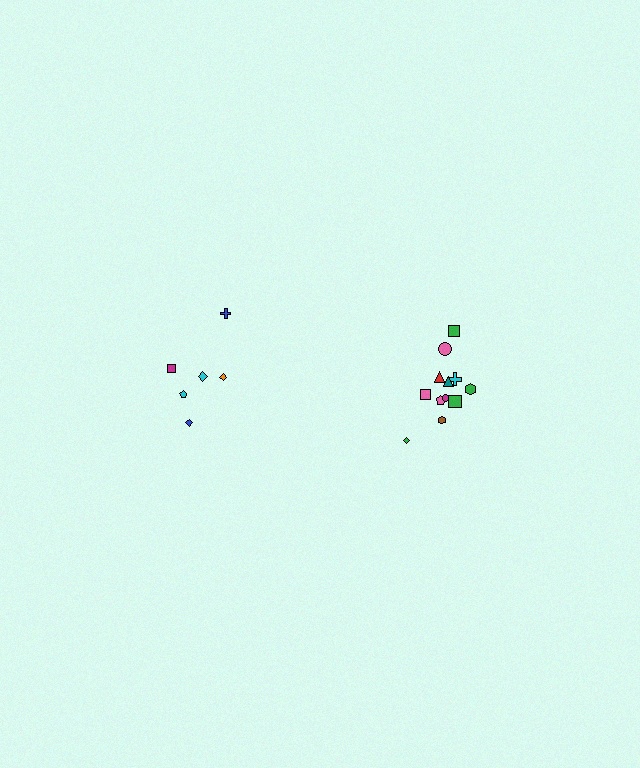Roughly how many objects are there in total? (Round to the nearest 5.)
Roughly 20 objects in total.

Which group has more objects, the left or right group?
The right group.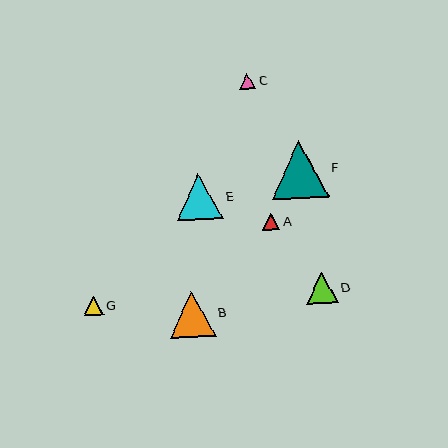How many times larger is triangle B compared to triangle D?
Triangle B is approximately 1.5 times the size of triangle D.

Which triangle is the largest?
Triangle F is the largest with a size of approximately 58 pixels.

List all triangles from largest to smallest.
From largest to smallest: F, E, B, D, G, A, C.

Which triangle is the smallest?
Triangle C is the smallest with a size of approximately 16 pixels.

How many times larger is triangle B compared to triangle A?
Triangle B is approximately 2.6 times the size of triangle A.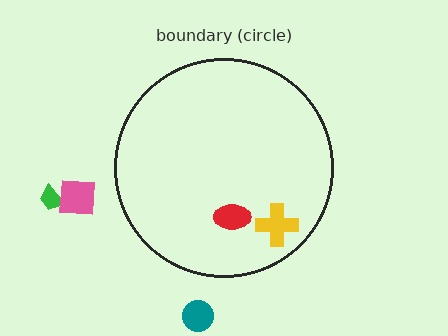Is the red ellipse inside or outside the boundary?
Inside.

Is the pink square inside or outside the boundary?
Outside.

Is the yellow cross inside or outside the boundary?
Inside.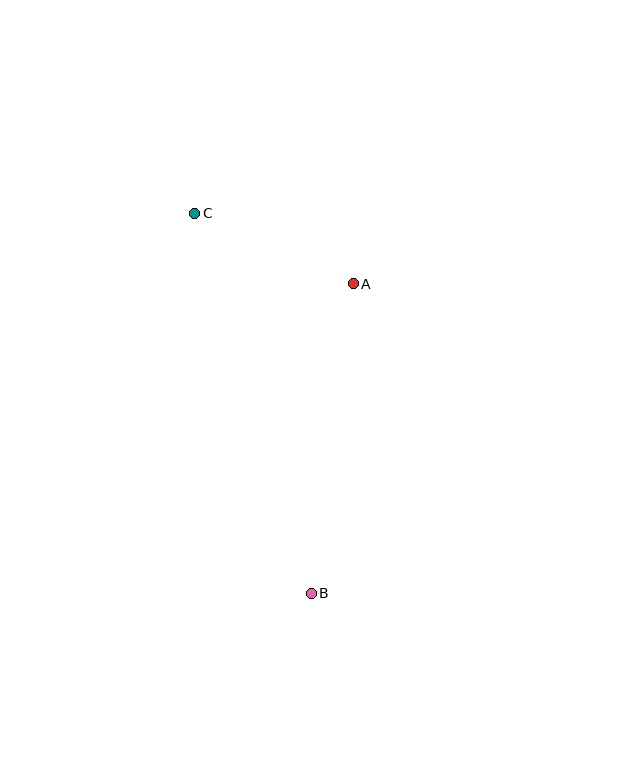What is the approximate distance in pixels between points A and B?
The distance between A and B is approximately 312 pixels.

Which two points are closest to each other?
Points A and C are closest to each other.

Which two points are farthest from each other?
Points B and C are farthest from each other.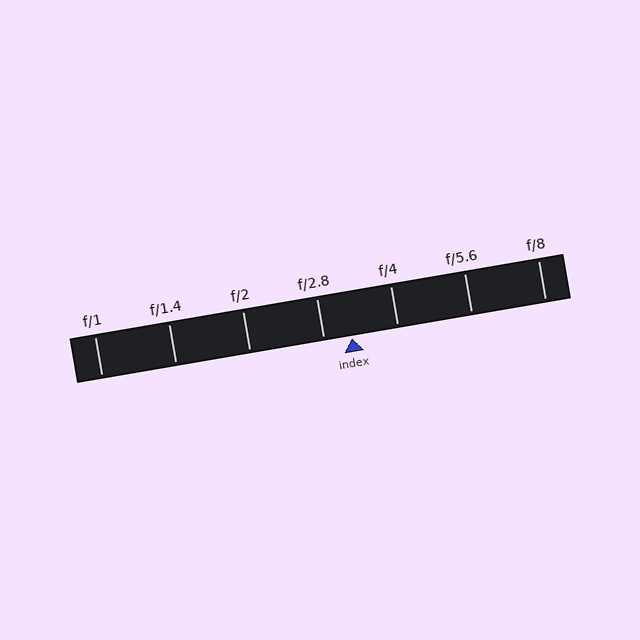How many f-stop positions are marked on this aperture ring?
There are 7 f-stop positions marked.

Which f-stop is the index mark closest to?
The index mark is closest to f/2.8.